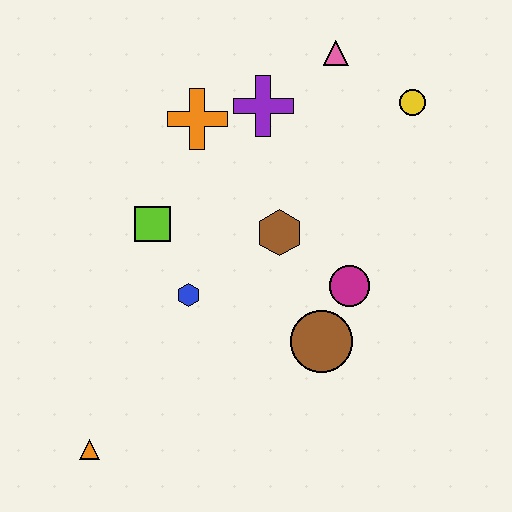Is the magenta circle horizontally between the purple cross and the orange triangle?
No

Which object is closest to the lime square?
The blue hexagon is closest to the lime square.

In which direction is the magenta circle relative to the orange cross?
The magenta circle is below the orange cross.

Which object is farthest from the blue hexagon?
The yellow circle is farthest from the blue hexagon.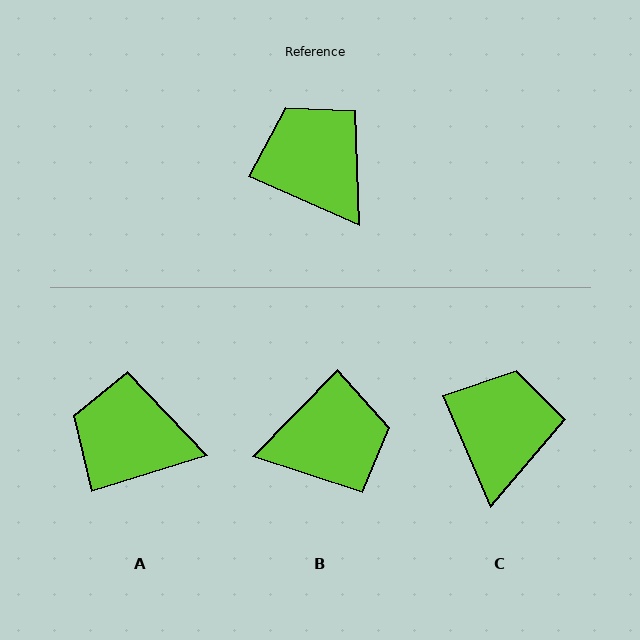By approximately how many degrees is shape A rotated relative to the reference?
Approximately 41 degrees counter-clockwise.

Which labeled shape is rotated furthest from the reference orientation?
B, about 110 degrees away.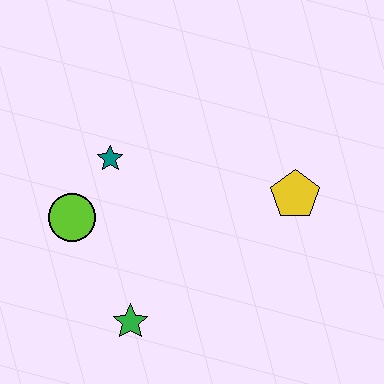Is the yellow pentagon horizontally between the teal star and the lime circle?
No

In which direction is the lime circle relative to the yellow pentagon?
The lime circle is to the left of the yellow pentagon.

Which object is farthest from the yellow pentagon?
The lime circle is farthest from the yellow pentagon.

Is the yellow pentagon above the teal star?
No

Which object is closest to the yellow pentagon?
The teal star is closest to the yellow pentagon.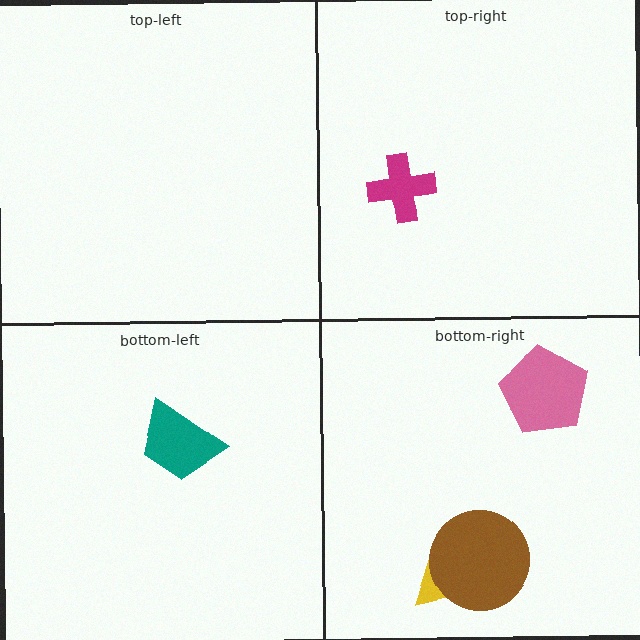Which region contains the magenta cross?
The top-right region.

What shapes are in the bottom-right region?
The yellow triangle, the pink pentagon, the brown circle.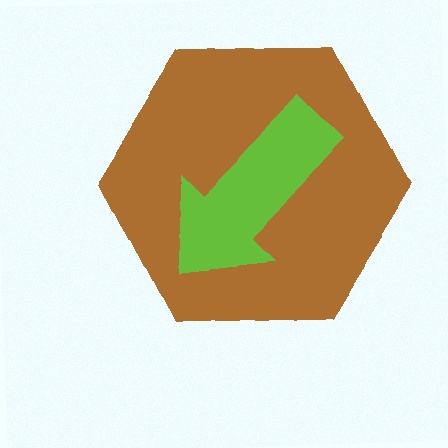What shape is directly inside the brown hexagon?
The lime arrow.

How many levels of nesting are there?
2.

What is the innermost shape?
The lime arrow.